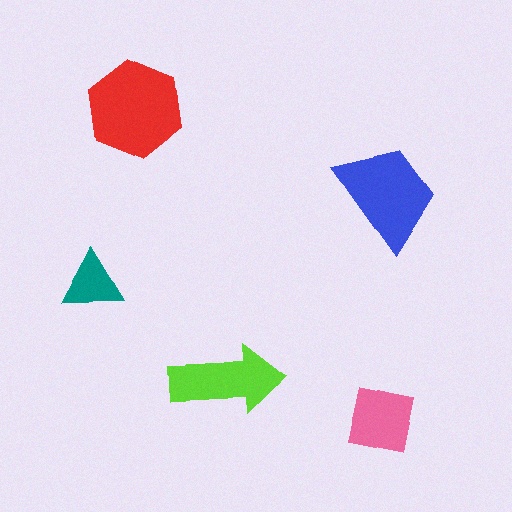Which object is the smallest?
The teal triangle.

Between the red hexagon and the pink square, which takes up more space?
The red hexagon.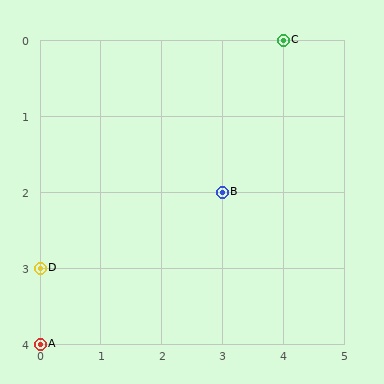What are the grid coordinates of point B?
Point B is at grid coordinates (3, 2).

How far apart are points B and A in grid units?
Points B and A are 3 columns and 2 rows apart (about 3.6 grid units diagonally).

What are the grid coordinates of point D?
Point D is at grid coordinates (0, 3).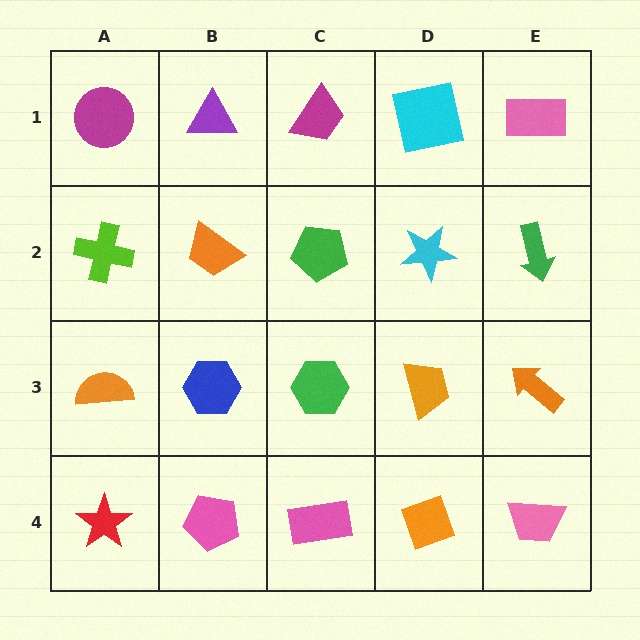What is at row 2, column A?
A lime cross.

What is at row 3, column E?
An orange arrow.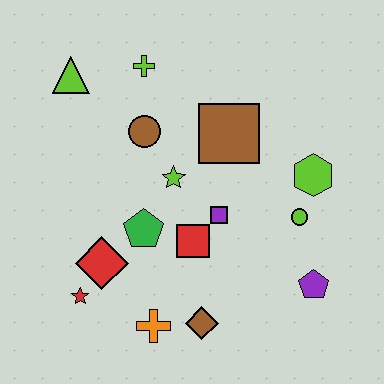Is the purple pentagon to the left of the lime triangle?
No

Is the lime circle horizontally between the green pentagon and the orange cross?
No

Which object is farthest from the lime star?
The purple pentagon is farthest from the lime star.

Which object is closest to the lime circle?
The lime hexagon is closest to the lime circle.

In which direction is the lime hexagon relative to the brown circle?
The lime hexagon is to the right of the brown circle.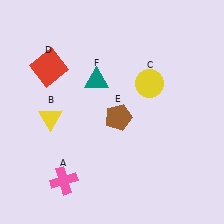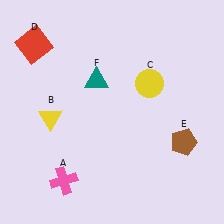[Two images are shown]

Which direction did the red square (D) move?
The red square (D) moved up.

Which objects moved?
The objects that moved are: the red square (D), the brown pentagon (E).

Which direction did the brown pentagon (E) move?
The brown pentagon (E) moved right.